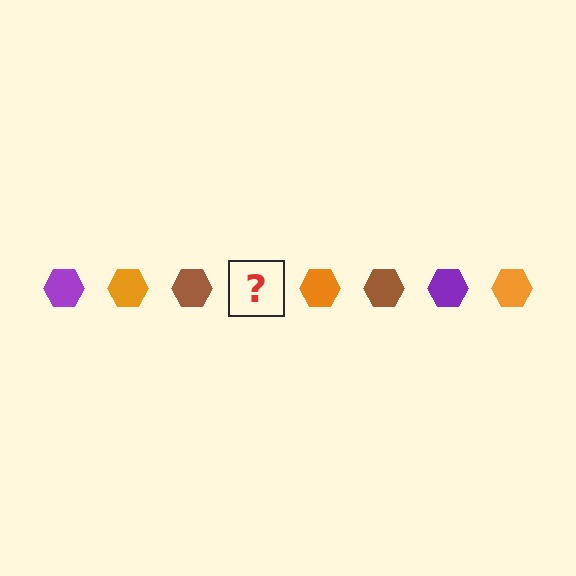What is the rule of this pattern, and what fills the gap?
The rule is that the pattern cycles through purple, orange, brown hexagons. The gap should be filled with a purple hexagon.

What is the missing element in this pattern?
The missing element is a purple hexagon.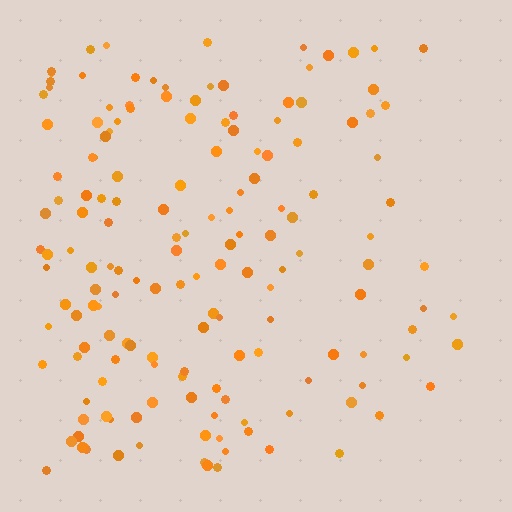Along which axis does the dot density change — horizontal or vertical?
Horizontal.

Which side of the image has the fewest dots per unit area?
The right.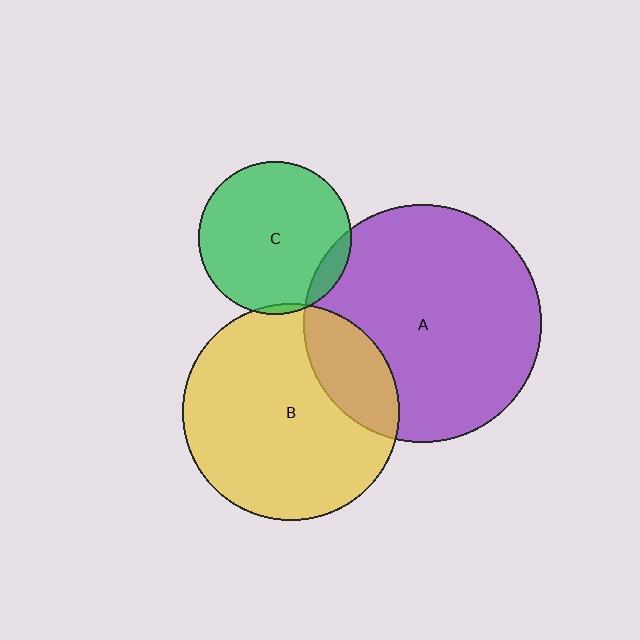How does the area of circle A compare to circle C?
Approximately 2.4 times.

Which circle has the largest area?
Circle A (purple).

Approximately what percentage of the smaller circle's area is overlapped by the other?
Approximately 5%.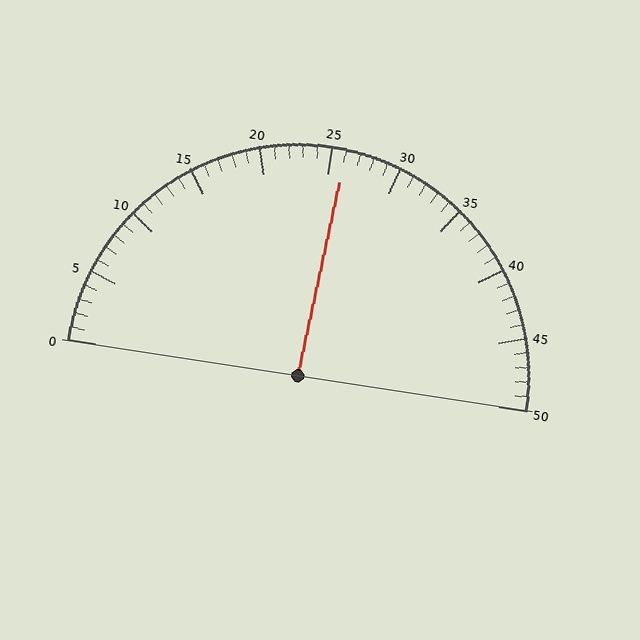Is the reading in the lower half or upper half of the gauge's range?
The reading is in the upper half of the range (0 to 50).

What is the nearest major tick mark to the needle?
The nearest major tick mark is 25.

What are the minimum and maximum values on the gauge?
The gauge ranges from 0 to 50.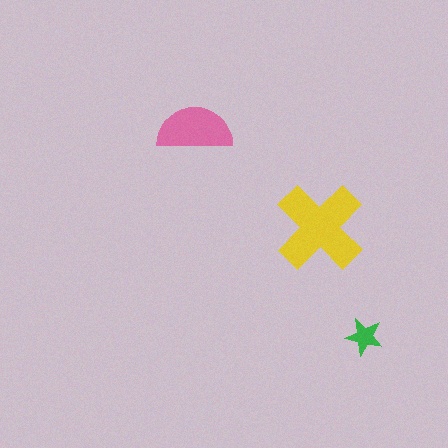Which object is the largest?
The yellow cross.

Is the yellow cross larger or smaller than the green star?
Larger.